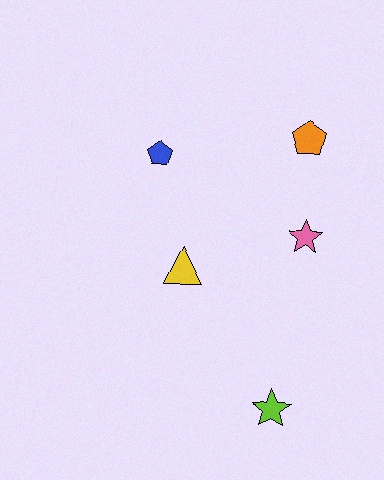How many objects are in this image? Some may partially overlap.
There are 5 objects.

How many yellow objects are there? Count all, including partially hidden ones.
There is 1 yellow object.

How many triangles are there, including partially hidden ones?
There is 1 triangle.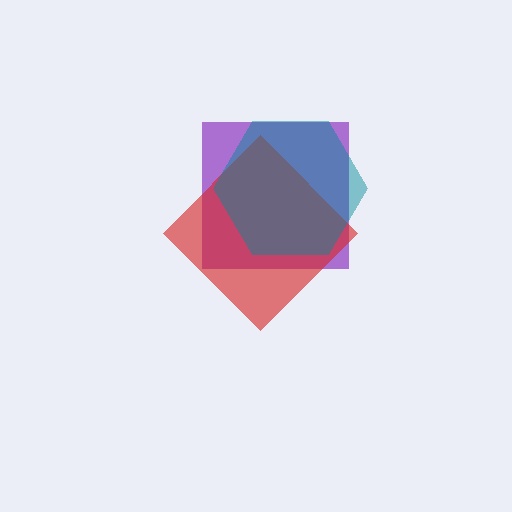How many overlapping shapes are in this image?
There are 3 overlapping shapes in the image.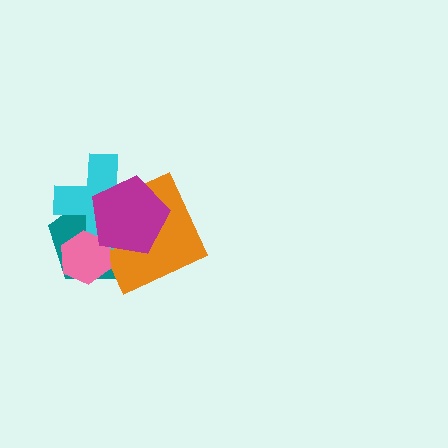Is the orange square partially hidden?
Yes, it is partially covered by another shape.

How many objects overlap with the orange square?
4 objects overlap with the orange square.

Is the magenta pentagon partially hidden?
No, no other shape covers it.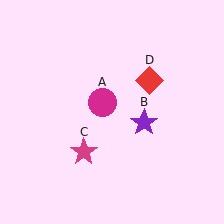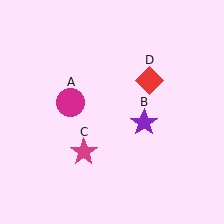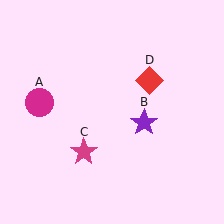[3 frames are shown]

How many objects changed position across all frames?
1 object changed position: magenta circle (object A).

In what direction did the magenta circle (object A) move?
The magenta circle (object A) moved left.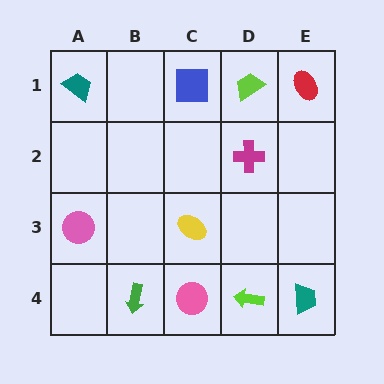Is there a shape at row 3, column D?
No, that cell is empty.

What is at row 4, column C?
A pink circle.